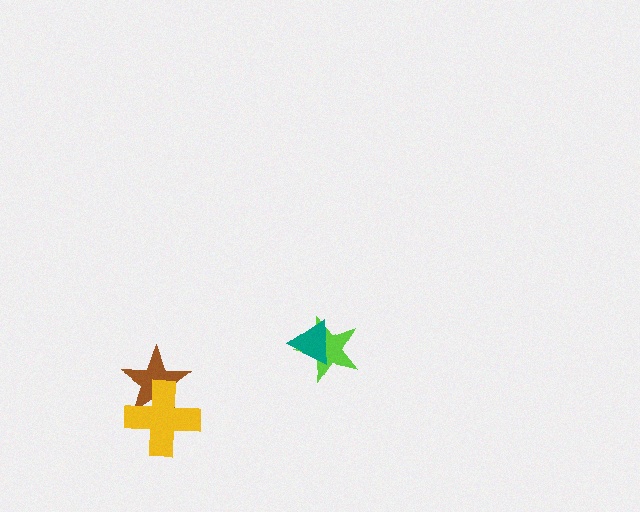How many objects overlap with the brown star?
1 object overlaps with the brown star.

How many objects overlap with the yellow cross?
1 object overlaps with the yellow cross.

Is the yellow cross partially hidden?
No, no other shape covers it.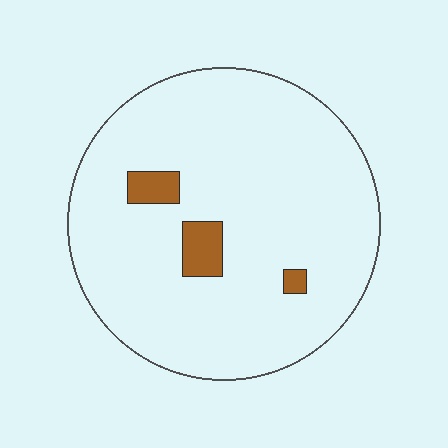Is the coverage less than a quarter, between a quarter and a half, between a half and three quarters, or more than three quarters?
Less than a quarter.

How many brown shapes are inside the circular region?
3.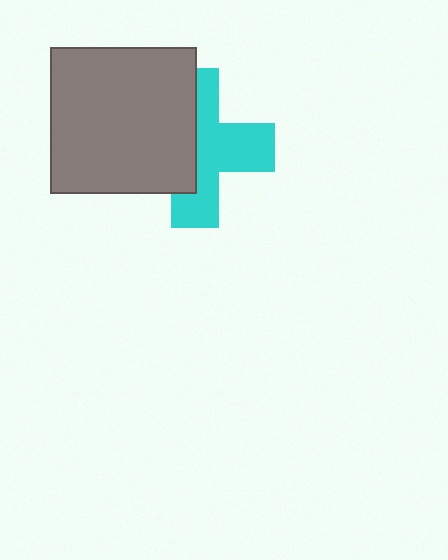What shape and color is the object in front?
The object in front is a gray square.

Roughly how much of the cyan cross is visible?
About half of it is visible (roughly 54%).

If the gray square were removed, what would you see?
You would see the complete cyan cross.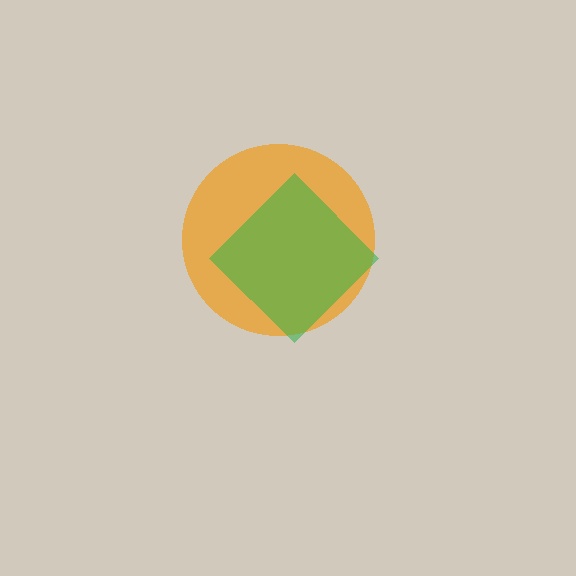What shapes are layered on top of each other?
The layered shapes are: an orange circle, a green diamond.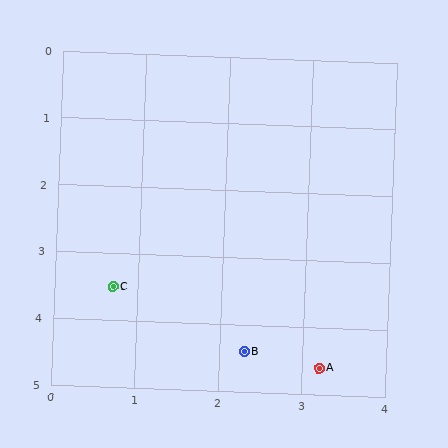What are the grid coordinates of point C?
Point C is at approximately (0.7, 3.5).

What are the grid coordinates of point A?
Point A is at approximately (3.2, 4.6).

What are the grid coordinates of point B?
Point B is at approximately (2.3, 4.4).